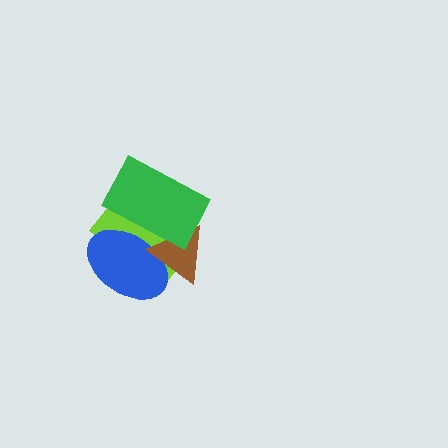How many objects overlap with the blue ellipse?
3 objects overlap with the blue ellipse.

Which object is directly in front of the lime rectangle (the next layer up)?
The blue ellipse is directly in front of the lime rectangle.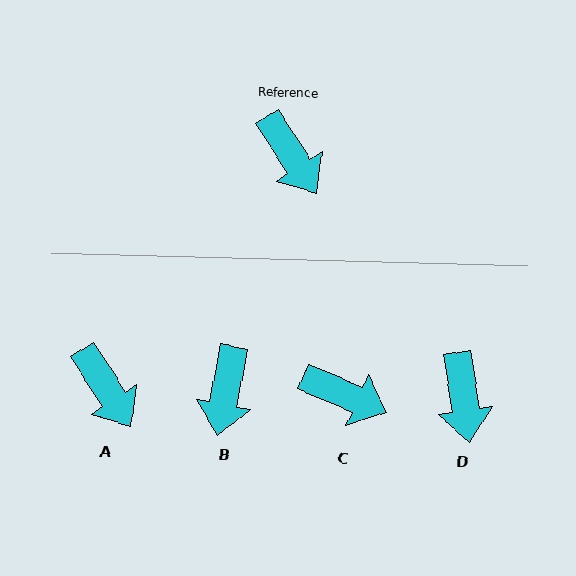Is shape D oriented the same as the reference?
No, it is off by about 25 degrees.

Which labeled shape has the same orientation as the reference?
A.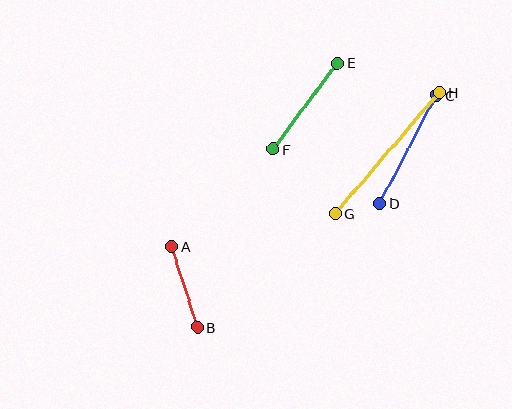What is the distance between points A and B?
The distance is approximately 85 pixels.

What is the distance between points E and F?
The distance is approximately 107 pixels.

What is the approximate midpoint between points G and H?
The midpoint is at approximately (387, 153) pixels.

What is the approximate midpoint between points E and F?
The midpoint is at approximately (305, 106) pixels.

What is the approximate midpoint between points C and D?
The midpoint is at approximately (408, 149) pixels.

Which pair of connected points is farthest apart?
Points G and H are farthest apart.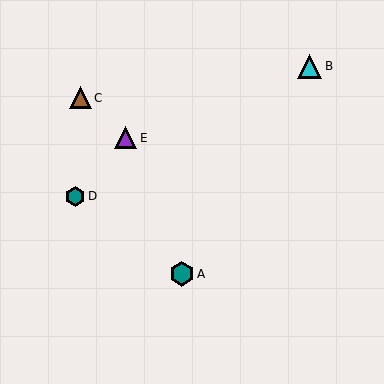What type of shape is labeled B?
Shape B is a cyan triangle.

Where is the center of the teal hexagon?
The center of the teal hexagon is at (75, 196).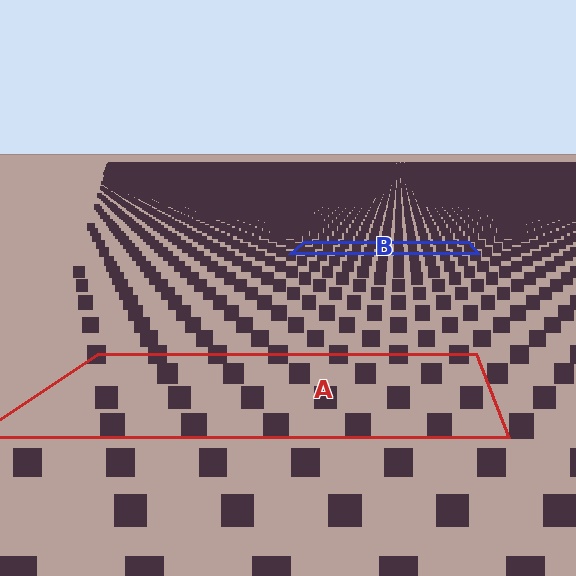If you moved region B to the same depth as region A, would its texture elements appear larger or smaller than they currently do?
They would appear larger. At a closer depth, the same texture elements are projected at a bigger on-screen size.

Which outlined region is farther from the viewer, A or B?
Region B is farther from the viewer — the texture elements inside it appear smaller and more densely packed.